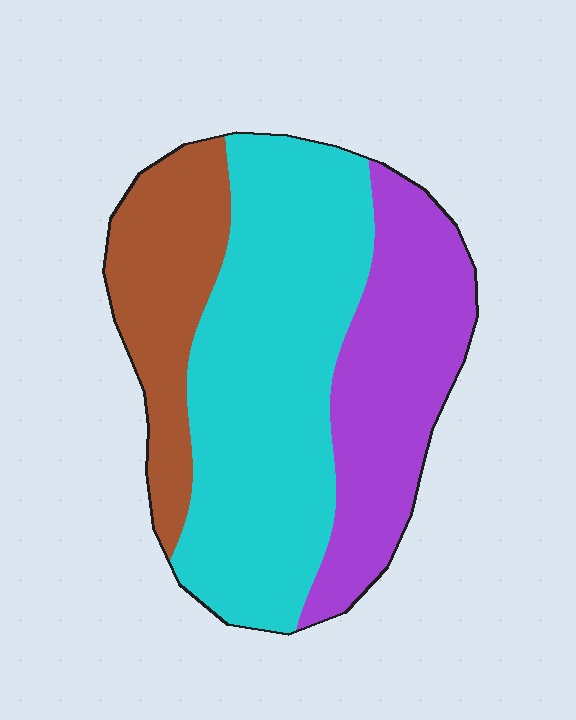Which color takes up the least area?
Brown, at roughly 20%.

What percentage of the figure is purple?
Purple takes up between a quarter and a half of the figure.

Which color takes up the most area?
Cyan, at roughly 50%.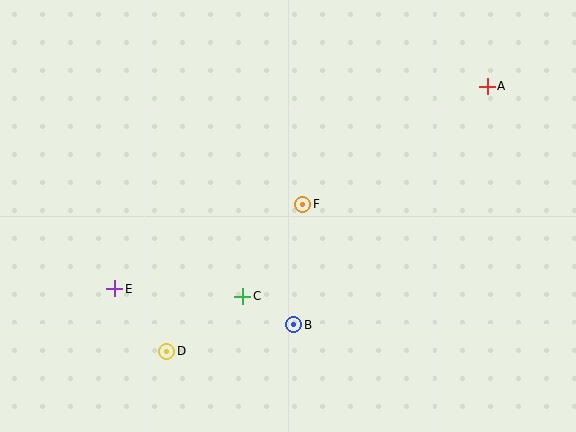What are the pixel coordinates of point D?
Point D is at (167, 351).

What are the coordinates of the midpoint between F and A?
The midpoint between F and A is at (395, 145).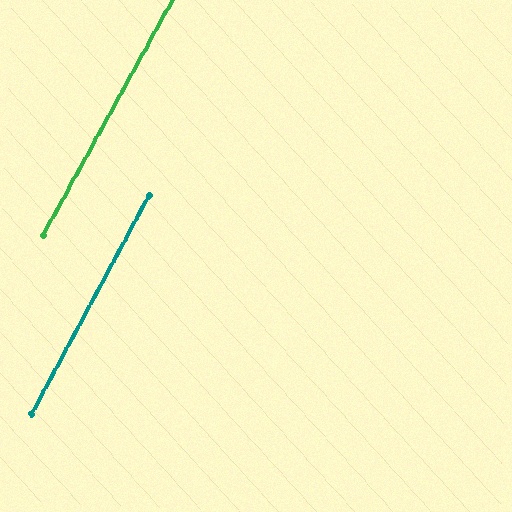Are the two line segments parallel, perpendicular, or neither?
Parallel — their directions differ by only 0.5°.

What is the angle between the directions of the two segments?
Approximately 0 degrees.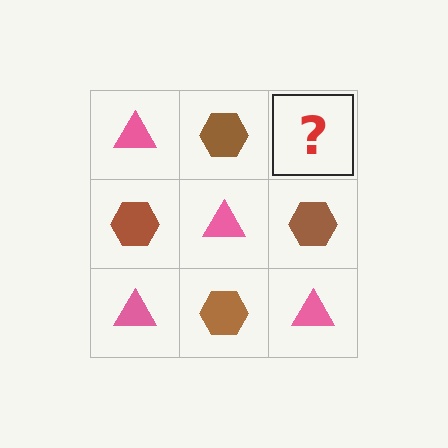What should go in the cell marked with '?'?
The missing cell should contain a pink triangle.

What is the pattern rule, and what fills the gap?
The rule is that it alternates pink triangle and brown hexagon in a checkerboard pattern. The gap should be filled with a pink triangle.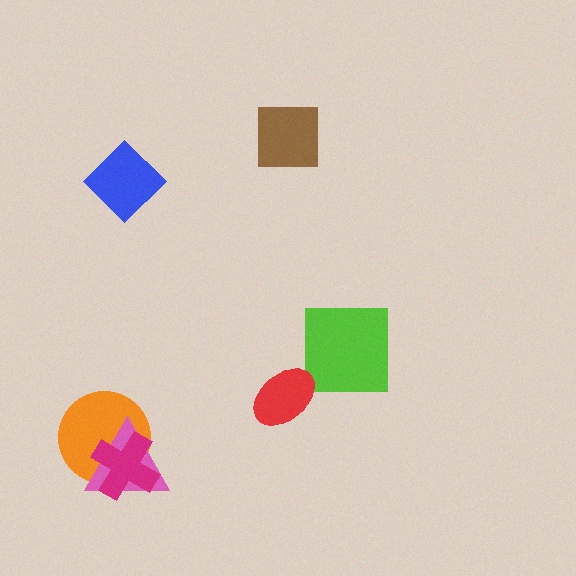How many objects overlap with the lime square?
0 objects overlap with the lime square.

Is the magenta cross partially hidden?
No, no other shape covers it.